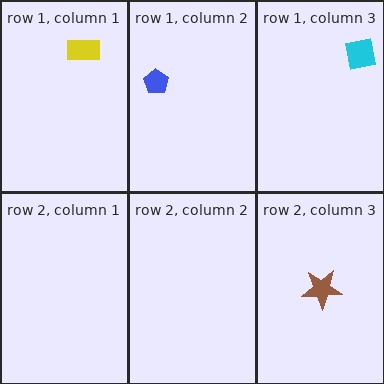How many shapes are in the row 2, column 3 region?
1.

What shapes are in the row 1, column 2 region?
The blue pentagon.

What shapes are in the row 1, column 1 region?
The yellow rectangle.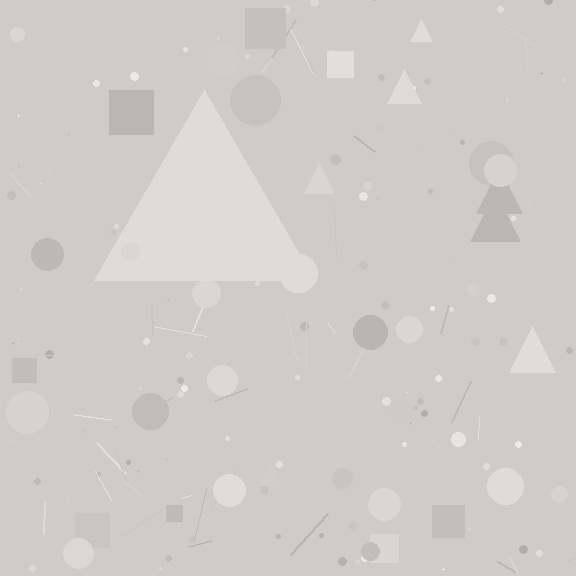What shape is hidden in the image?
A triangle is hidden in the image.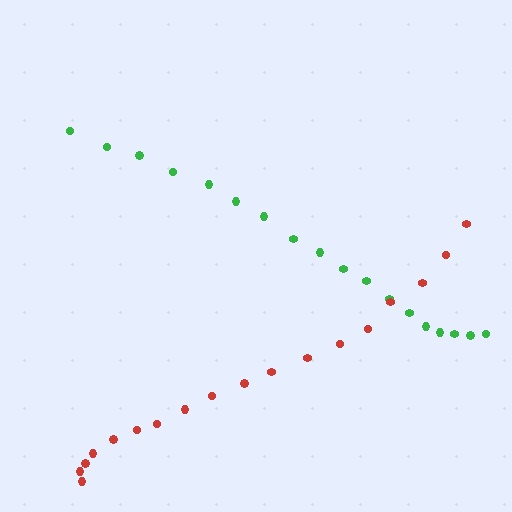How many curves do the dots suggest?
There are 2 distinct paths.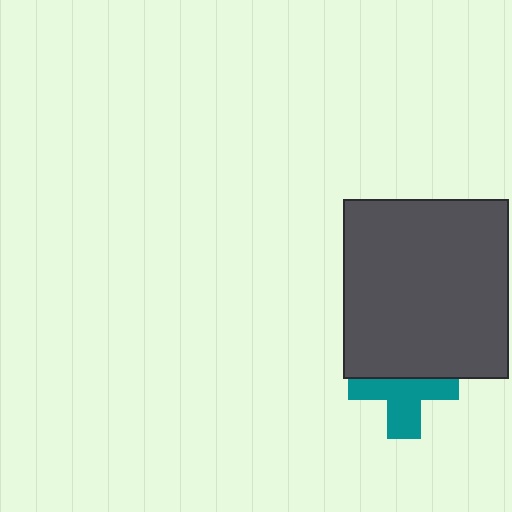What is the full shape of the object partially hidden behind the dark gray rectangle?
The partially hidden object is a teal cross.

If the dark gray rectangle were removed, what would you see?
You would see the complete teal cross.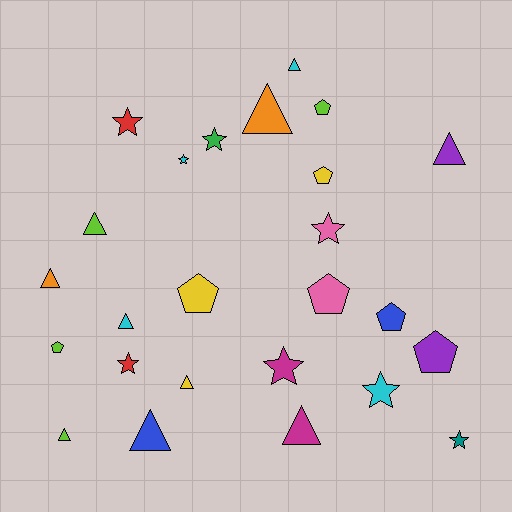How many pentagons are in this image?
There are 7 pentagons.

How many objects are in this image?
There are 25 objects.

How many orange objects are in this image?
There are 2 orange objects.